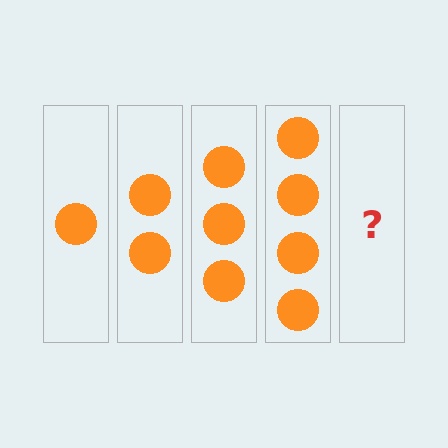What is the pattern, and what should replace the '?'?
The pattern is that each step adds one more circle. The '?' should be 5 circles.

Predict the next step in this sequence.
The next step is 5 circles.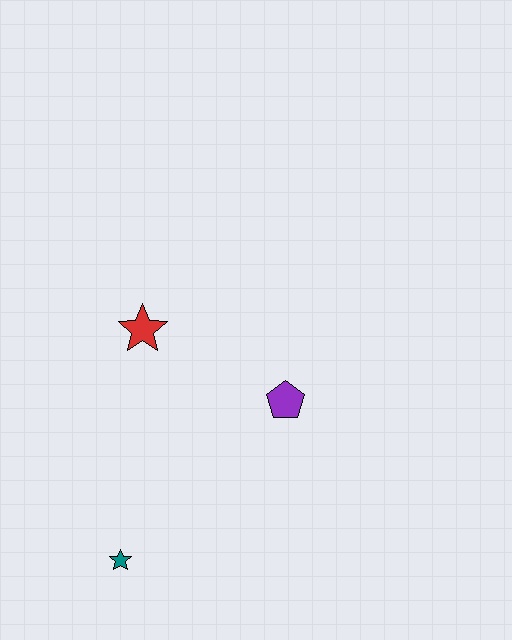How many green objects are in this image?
There are no green objects.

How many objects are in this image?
There are 3 objects.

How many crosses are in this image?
There are no crosses.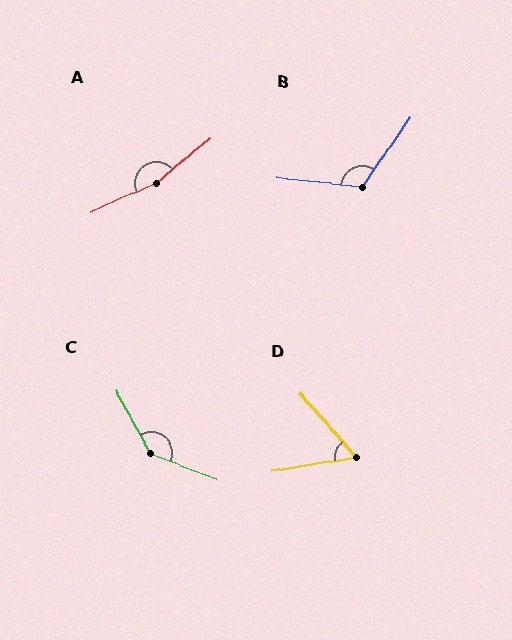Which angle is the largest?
A, at approximately 164 degrees.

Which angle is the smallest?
D, at approximately 58 degrees.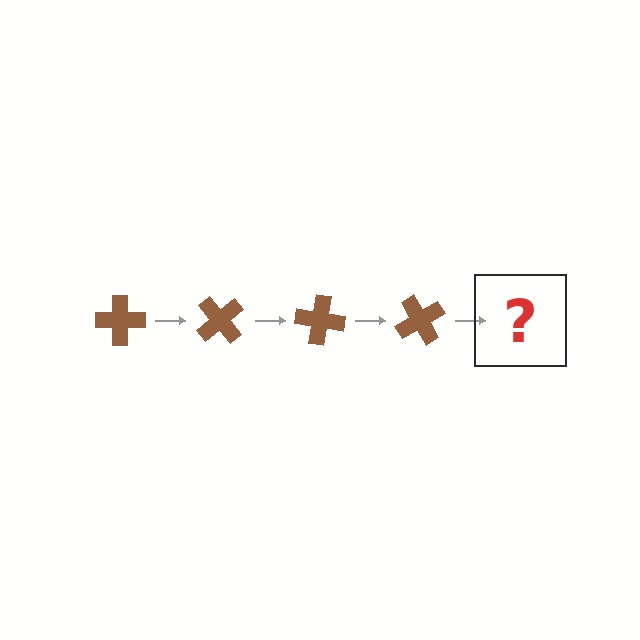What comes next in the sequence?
The next element should be a brown cross rotated 200 degrees.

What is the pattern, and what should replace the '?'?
The pattern is that the cross rotates 50 degrees each step. The '?' should be a brown cross rotated 200 degrees.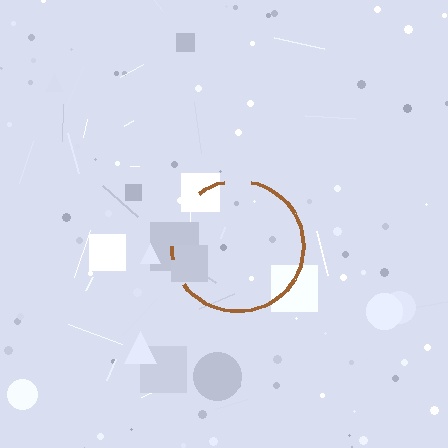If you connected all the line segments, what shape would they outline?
They would outline a circle.